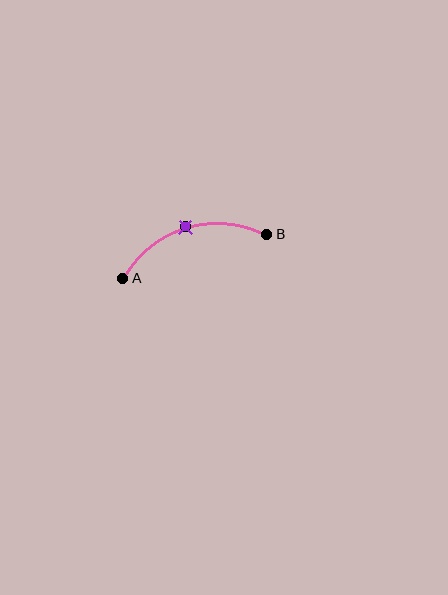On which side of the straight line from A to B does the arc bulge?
The arc bulges above the straight line connecting A and B.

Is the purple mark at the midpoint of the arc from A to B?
Yes. The purple mark lies on the arc at equal arc-length from both A and B — it is the arc midpoint.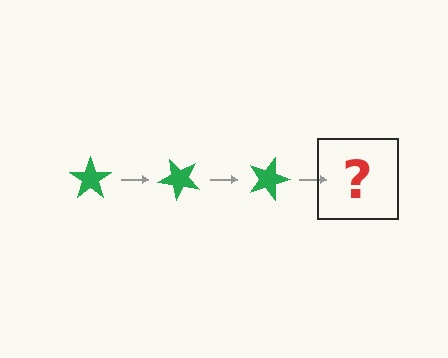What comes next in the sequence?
The next element should be a green star rotated 135 degrees.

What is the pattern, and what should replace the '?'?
The pattern is that the star rotates 45 degrees each step. The '?' should be a green star rotated 135 degrees.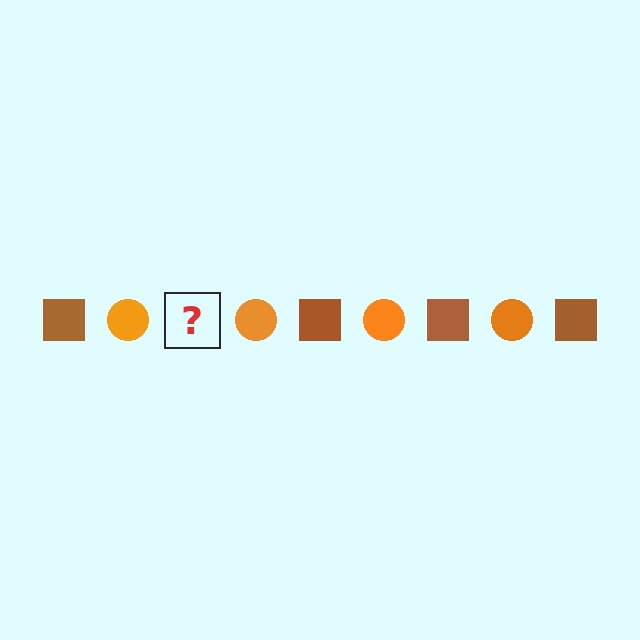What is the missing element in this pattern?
The missing element is a brown square.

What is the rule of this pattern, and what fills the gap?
The rule is that the pattern alternates between brown square and orange circle. The gap should be filled with a brown square.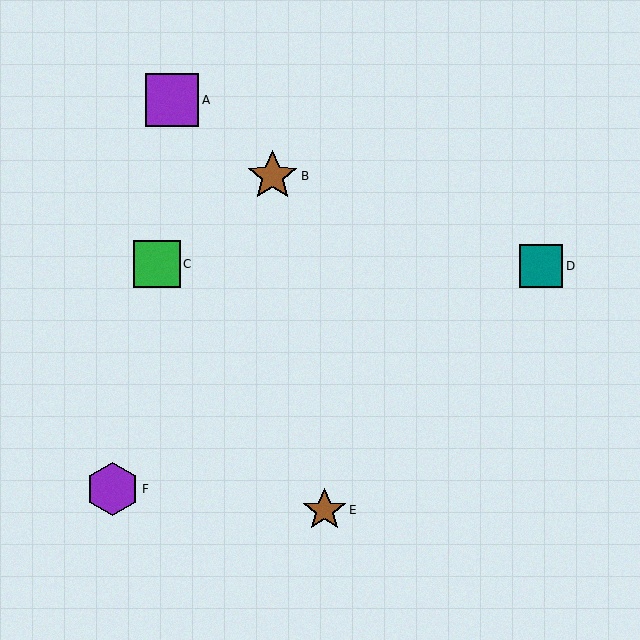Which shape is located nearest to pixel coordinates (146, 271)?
The green square (labeled C) at (157, 264) is nearest to that location.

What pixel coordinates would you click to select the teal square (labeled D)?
Click at (541, 266) to select the teal square D.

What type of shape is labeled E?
Shape E is a brown star.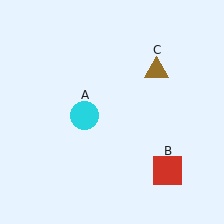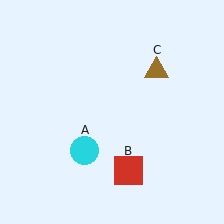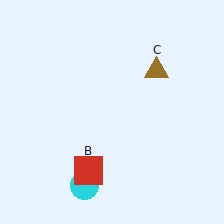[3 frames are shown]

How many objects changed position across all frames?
2 objects changed position: cyan circle (object A), red square (object B).